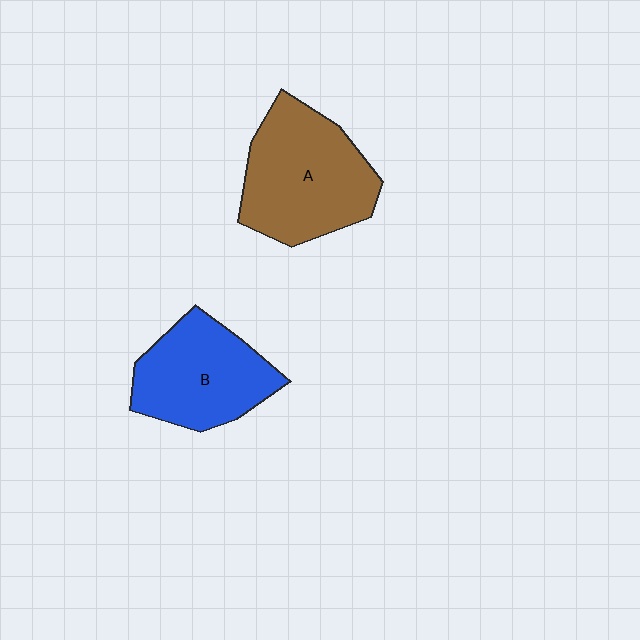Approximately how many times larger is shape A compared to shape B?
Approximately 1.2 times.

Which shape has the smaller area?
Shape B (blue).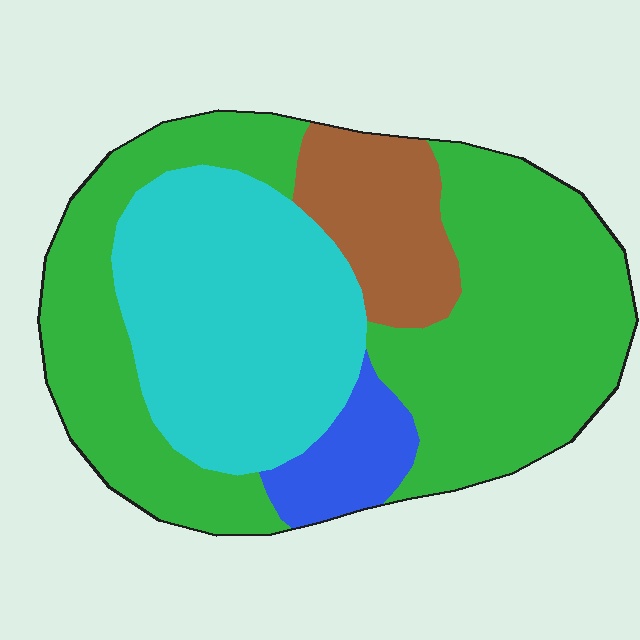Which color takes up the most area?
Green, at roughly 50%.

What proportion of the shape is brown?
Brown covers 12% of the shape.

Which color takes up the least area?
Blue, at roughly 5%.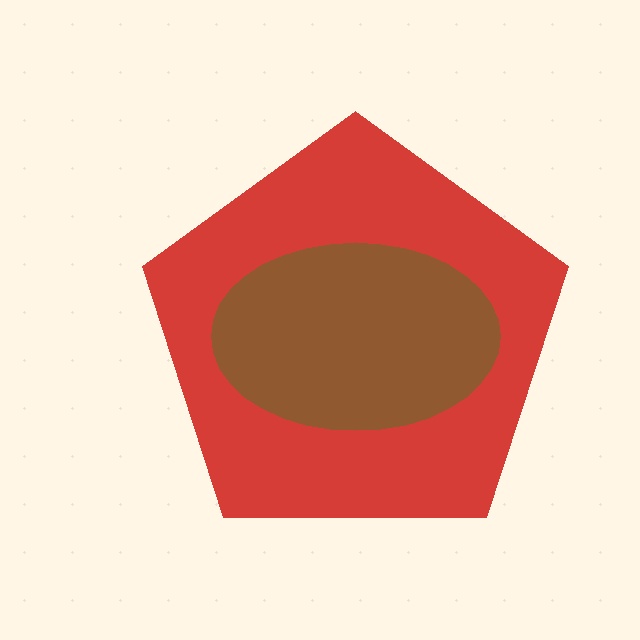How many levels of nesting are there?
2.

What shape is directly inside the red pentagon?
The brown ellipse.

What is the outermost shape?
The red pentagon.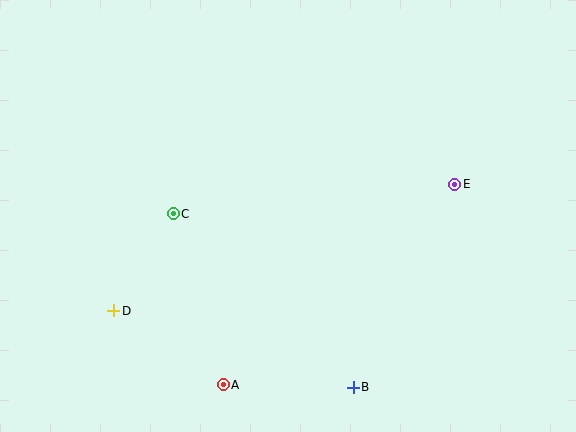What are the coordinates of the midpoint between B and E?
The midpoint between B and E is at (404, 286).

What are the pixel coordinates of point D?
Point D is at (114, 311).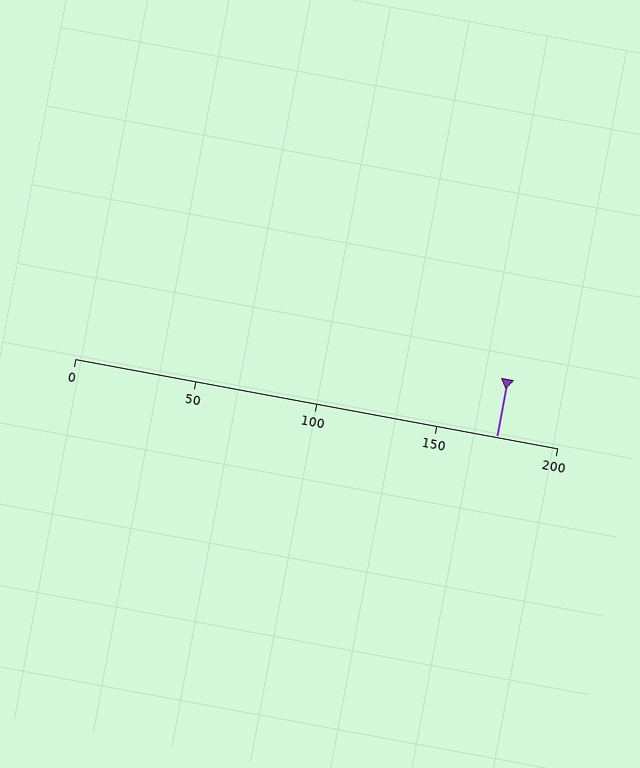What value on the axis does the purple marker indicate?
The marker indicates approximately 175.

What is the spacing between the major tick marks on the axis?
The major ticks are spaced 50 apart.